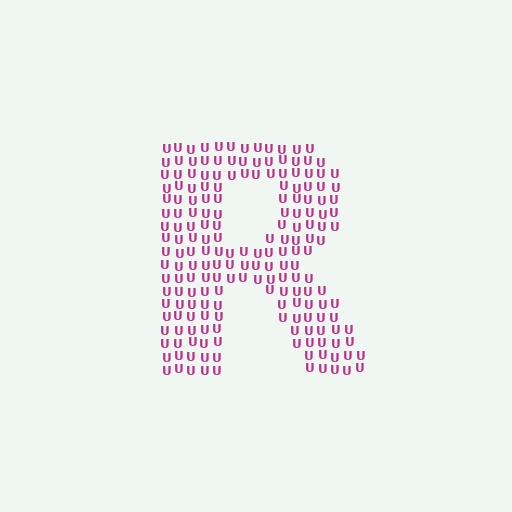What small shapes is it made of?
It is made of small letter U's.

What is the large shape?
The large shape is the letter R.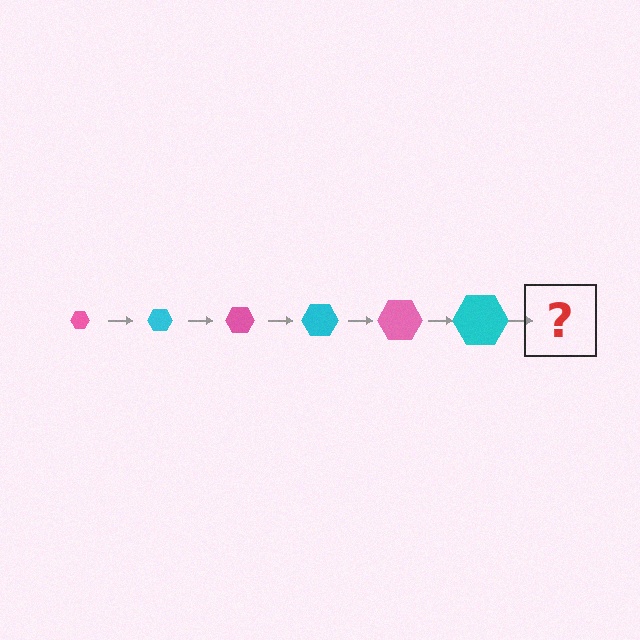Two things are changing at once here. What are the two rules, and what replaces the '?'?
The two rules are that the hexagon grows larger each step and the color cycles through pink and cyan. The '?' should be a pink hexagon, larger than the previous one.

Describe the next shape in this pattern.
It should be a pink hexagon, larger than the previous one.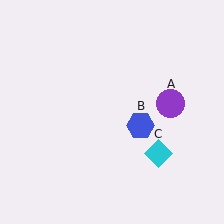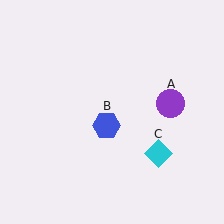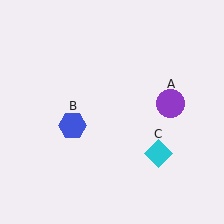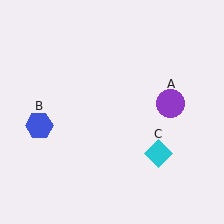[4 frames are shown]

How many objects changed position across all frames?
1 object changed position: blue hexagon (object B).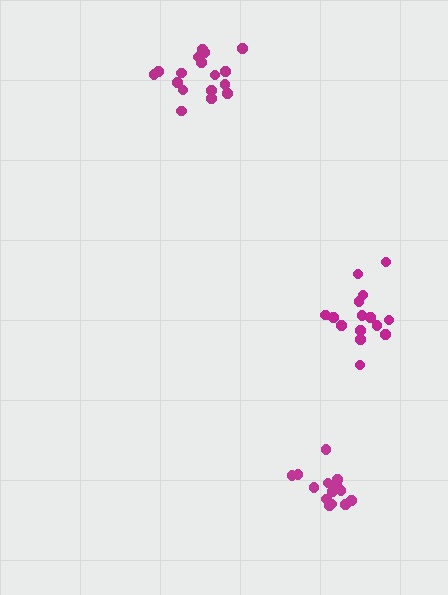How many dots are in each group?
Group 1: 15 dots, Group 2: 14 dots, Group 3: 17 dots (46 total).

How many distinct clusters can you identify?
There are 3 distinct clusters.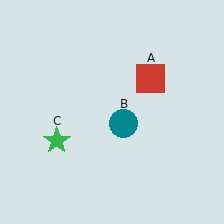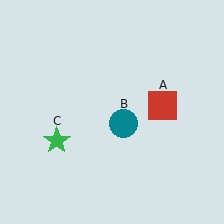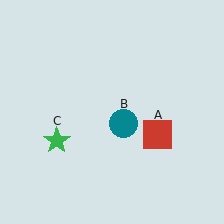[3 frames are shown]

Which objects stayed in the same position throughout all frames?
Teal circle (object B) and green star (object C) remained stationary.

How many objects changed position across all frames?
1 object changed position: red square (object A).